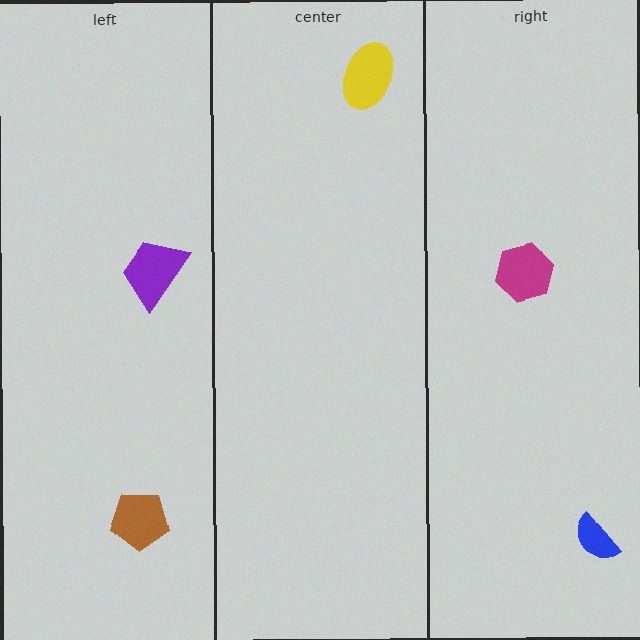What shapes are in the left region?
The brown pentagon, the purple trapezoid.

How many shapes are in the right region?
2.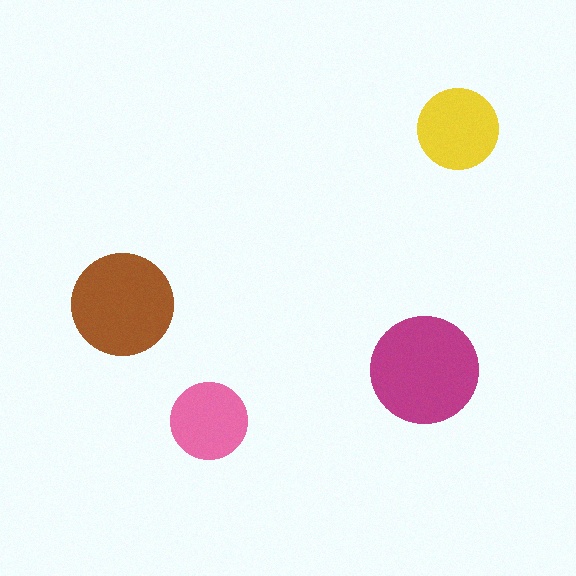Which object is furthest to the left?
The brown circle is leftmost.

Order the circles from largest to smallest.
the magenta one, the brown one, the yellow one, the pink one.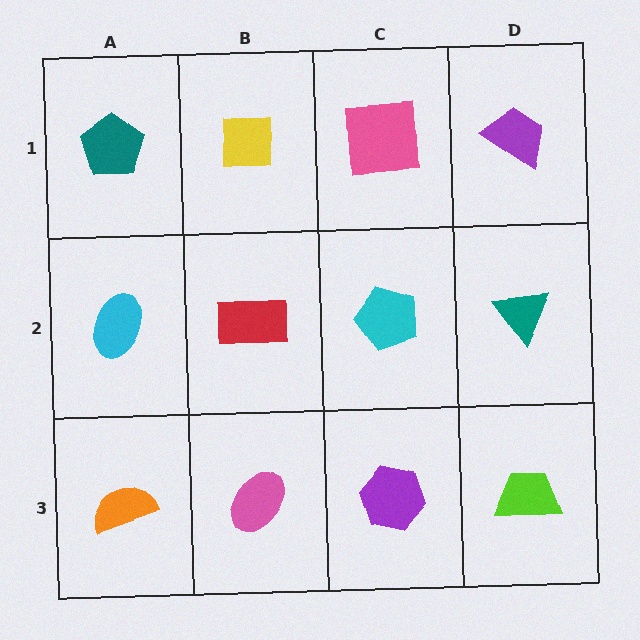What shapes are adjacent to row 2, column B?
A yellow square (row 1, column B), a pink ellipse (row 3, column B), a cyan ellipse (row 2, column A), a cyan pentagon (row 2, column C).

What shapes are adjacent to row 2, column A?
A teal pentagon (row 1, column A), an orange semicircle (row 3, column A), a red rectangle (row 2, column B).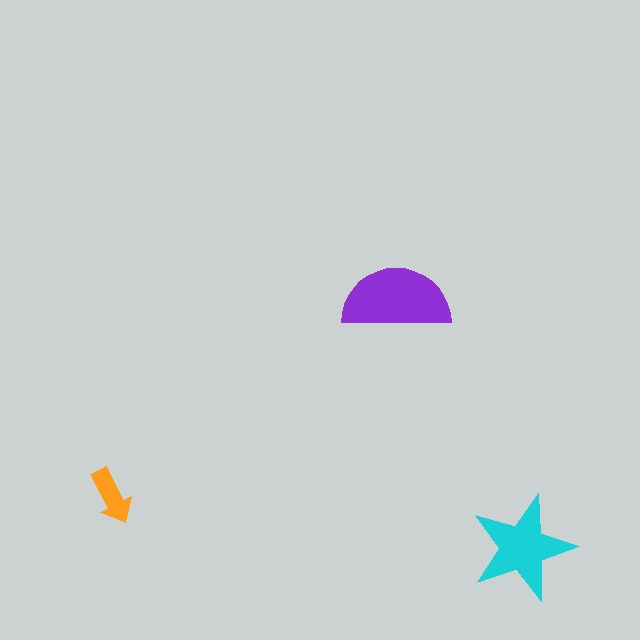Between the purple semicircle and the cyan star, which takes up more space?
The purple semicircle.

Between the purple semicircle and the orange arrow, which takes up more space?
The purple semicircle.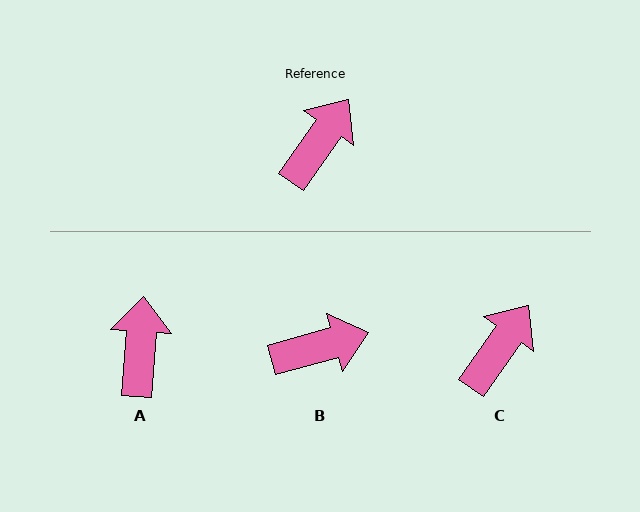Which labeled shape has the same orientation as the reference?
C.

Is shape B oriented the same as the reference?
No, it is off by about 39 degrees.